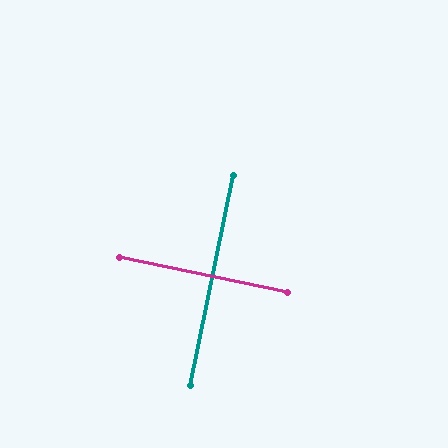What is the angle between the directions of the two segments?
Approximately 90 degrees.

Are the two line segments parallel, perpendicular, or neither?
Perpendicular — they meet at approximately 90°.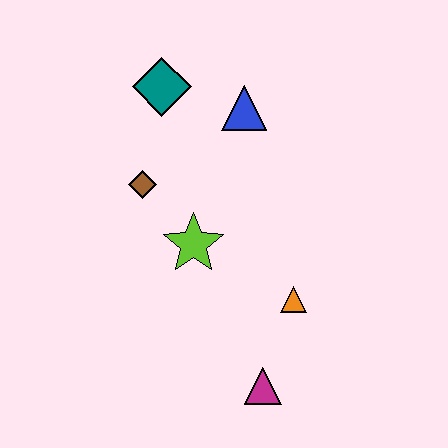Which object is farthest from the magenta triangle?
The teal diamond is farthest from the magenta triangle.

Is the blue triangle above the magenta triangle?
Yes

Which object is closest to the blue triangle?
The teal diamond is closest to the blue triangle.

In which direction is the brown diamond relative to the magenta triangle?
The brown diamond is above the magenta triangle.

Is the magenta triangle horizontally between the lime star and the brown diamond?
No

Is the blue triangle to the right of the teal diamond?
Yes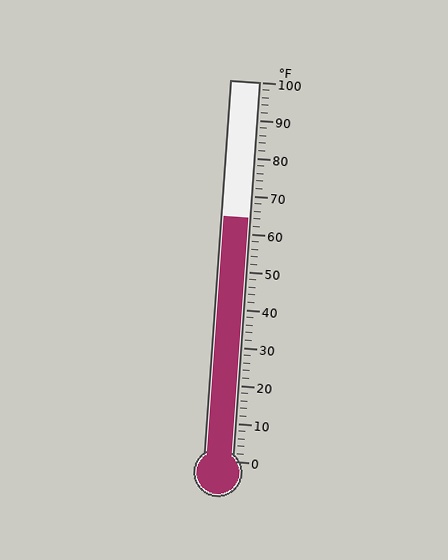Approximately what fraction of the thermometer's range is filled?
The thermometer is filled to approximately 65% of its range.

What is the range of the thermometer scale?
The thermometer scale ranges from 0°F to 100°F.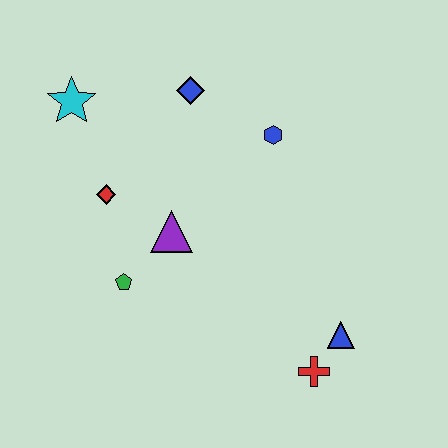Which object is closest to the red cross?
The blue triangle is closest to the red cross.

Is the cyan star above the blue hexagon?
Yes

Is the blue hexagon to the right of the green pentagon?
Yes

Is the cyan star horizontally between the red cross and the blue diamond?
No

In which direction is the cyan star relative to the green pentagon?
The cyan star is above the green pentagon.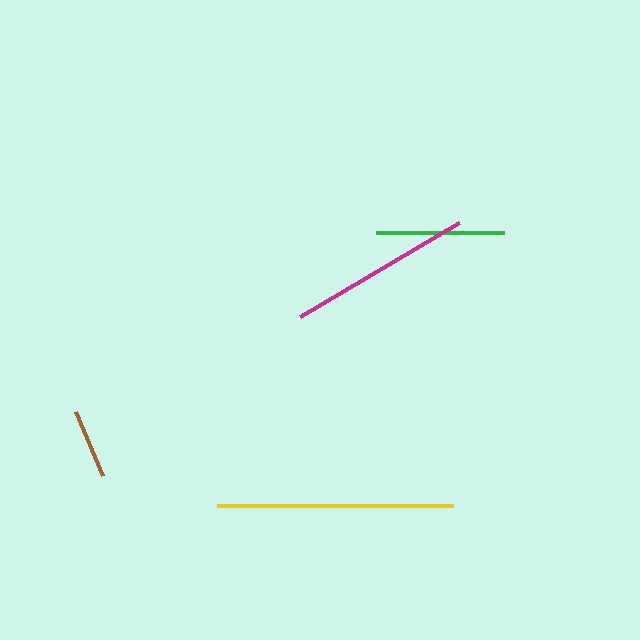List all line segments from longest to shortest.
From longest to shortest: yellow, magenta, green, brown.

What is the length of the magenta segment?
The magenta segment is approximately 184 pixels long.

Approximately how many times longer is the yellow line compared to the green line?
The yellow line is approximately 1.8 times the length of the green line.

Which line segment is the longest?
The yellow line is the longest at approximately 236 pixels.